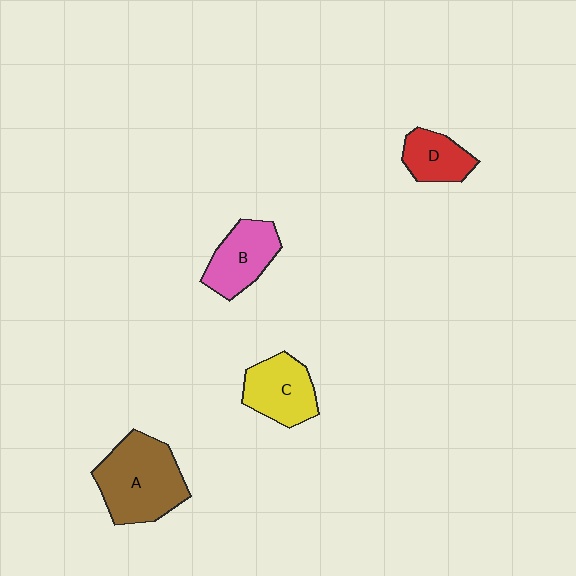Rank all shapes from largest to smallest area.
From largest to smallest: A (brown), C (yellow), B (pink), D (red).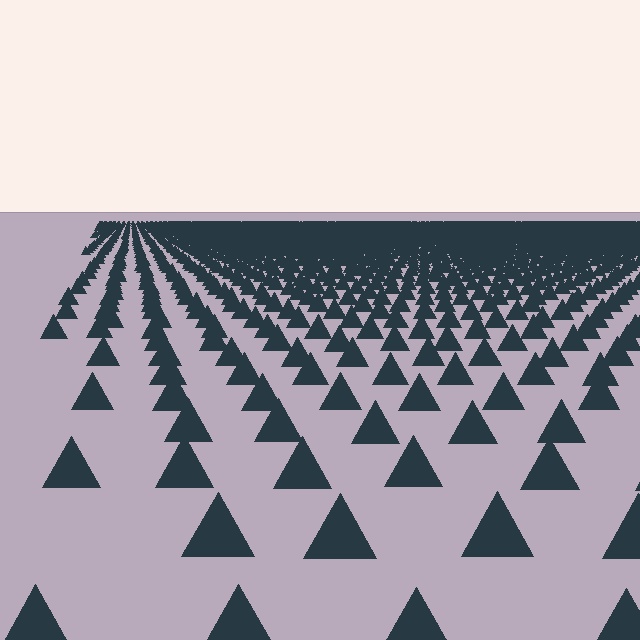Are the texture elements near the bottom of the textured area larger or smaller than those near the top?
Larger. Near the bottom, elements are closer to the viewer and appear at a bigger on-screen size.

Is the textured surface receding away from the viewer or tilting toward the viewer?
The surface is receding away from the viewer. Texture elements get smaller and denser toward the top.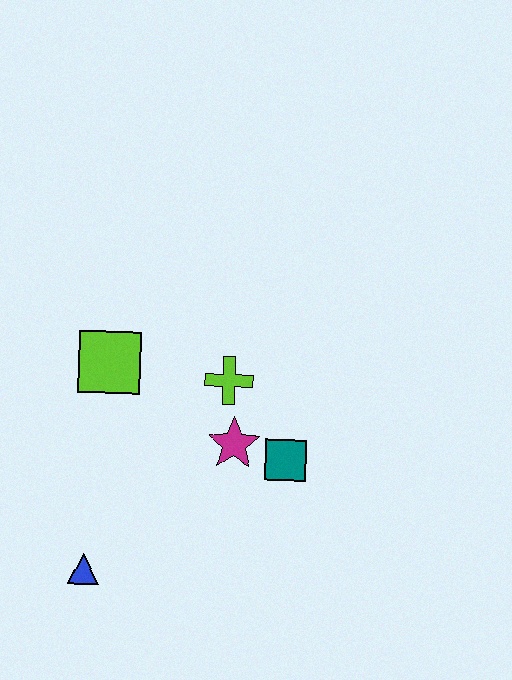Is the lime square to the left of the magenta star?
Yes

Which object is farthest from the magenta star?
The blue triangle is farthest from the magenta star.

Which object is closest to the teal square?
The magenta star is closest to the teal square.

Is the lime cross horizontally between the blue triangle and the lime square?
No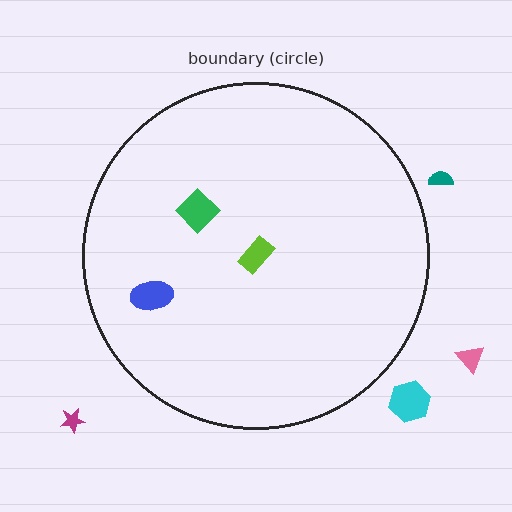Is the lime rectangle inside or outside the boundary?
Inside.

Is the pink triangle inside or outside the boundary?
Outside.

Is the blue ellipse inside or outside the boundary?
Inside.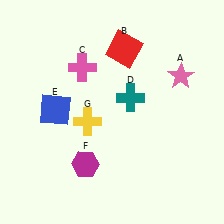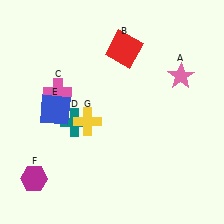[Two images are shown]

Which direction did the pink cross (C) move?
The pink cross (C) moved down.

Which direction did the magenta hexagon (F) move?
The magenta hexagon (F) moved left.